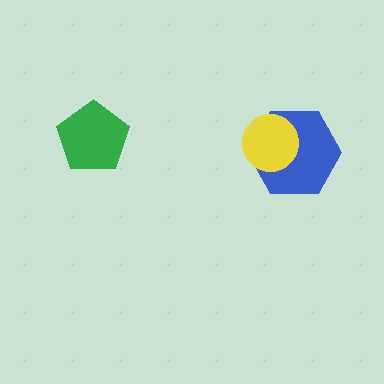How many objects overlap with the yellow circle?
1 object overlaps with the yellow circle.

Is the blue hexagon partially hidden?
Yes, it is partially covered by another shape.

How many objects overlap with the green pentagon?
0 objects overlap with the green pentagon.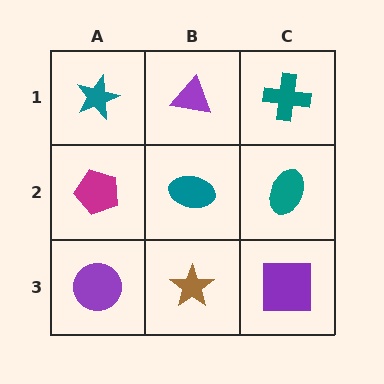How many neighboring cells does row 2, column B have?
4.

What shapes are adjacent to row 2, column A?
A teal star (row 1, column A), a purple circle (row 3, column A), a teal ellipse (row 2, column B).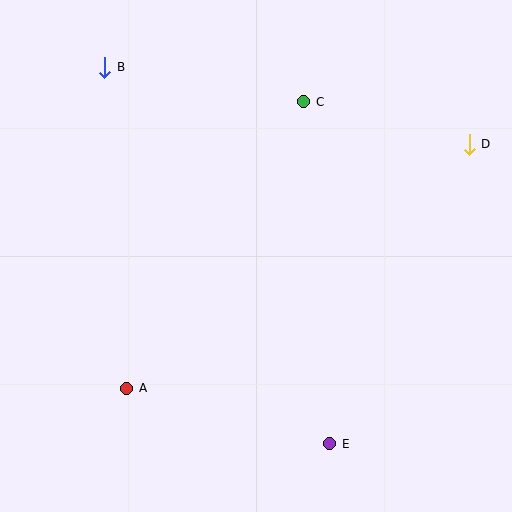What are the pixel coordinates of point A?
Point A is at (127, 389).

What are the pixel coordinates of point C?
Point C is at (304, 102).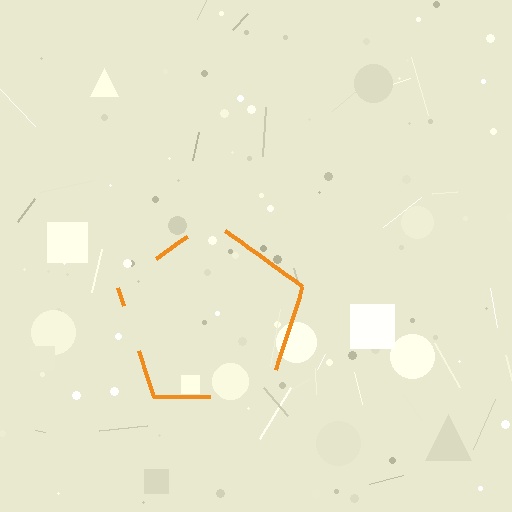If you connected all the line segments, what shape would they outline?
They would outline a pentagon.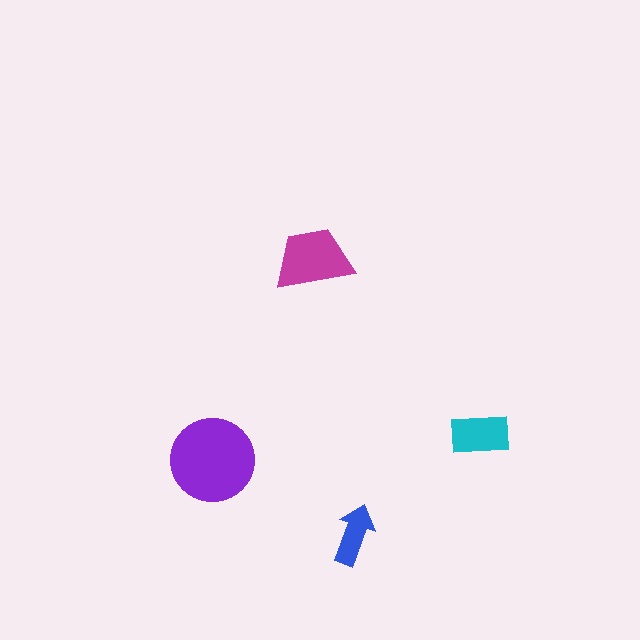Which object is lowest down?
The blue arrow is bottommost.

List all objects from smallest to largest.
The blue arrow, the cyan rectangle, the magenta trapezoid, the purple circle.